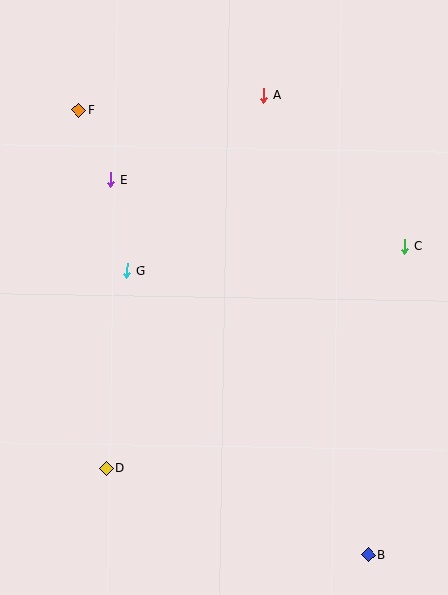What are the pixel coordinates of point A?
Point A is at (264, 95).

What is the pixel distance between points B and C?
The distance between B and C is 311 pixels.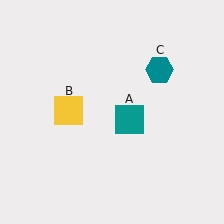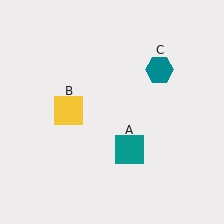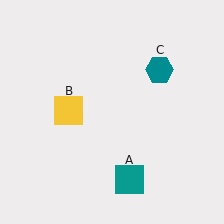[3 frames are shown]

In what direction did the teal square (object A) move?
The teal square (object A) moved down.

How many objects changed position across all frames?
1 object changed position: teal square (object A).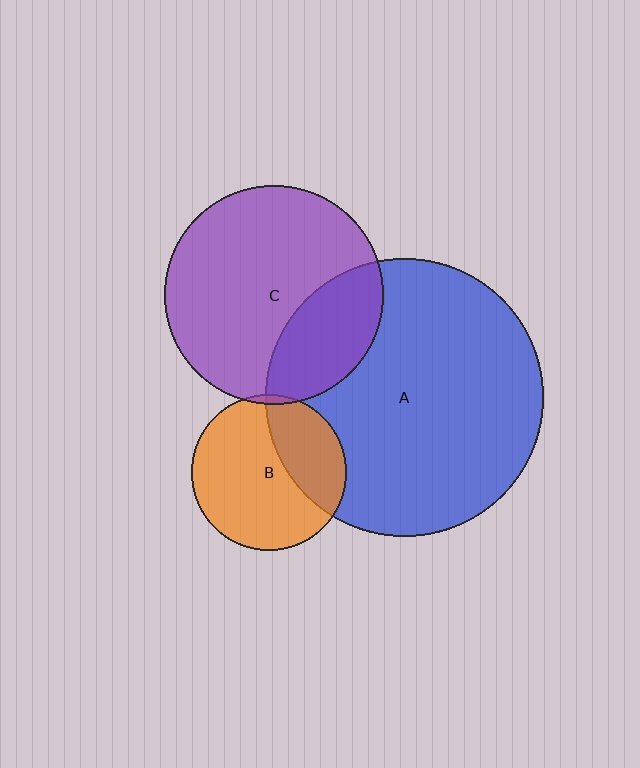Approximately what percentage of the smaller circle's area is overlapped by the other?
Approximately 30%.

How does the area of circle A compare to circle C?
Approximately 1.6 times.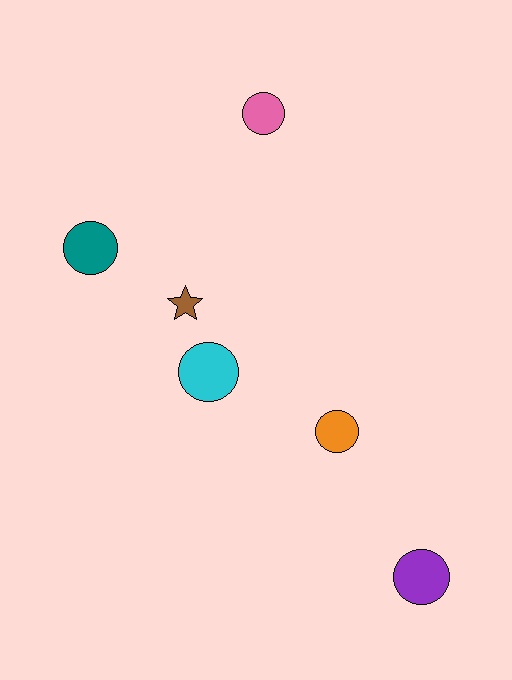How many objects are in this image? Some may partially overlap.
There are 6 objects.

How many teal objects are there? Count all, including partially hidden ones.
There is 1 teal object.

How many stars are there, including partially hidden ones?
There is 1 star.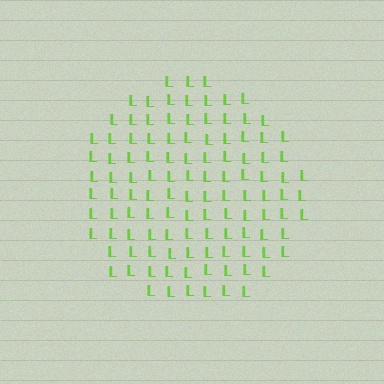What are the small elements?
The small elements are letter L's.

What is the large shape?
The large shape is a circle.